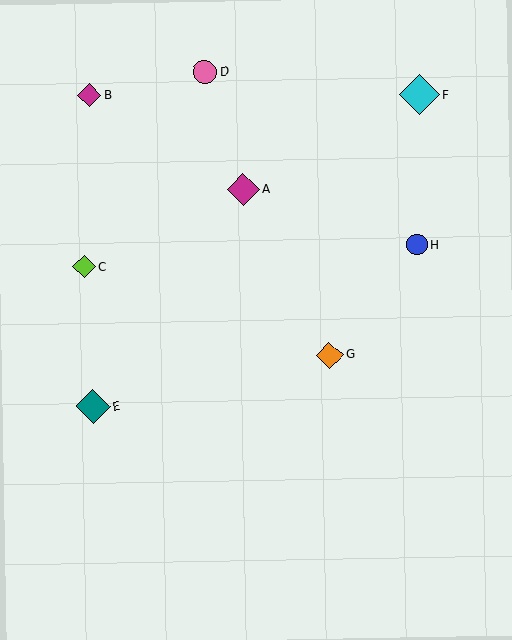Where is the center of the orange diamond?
The center of the orange diamond is at (329, 355).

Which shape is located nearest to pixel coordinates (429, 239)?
The blue circle (labeled H) at (417, 245) is nearest to that location.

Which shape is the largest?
The cyan diamond (labeled F) is the largest.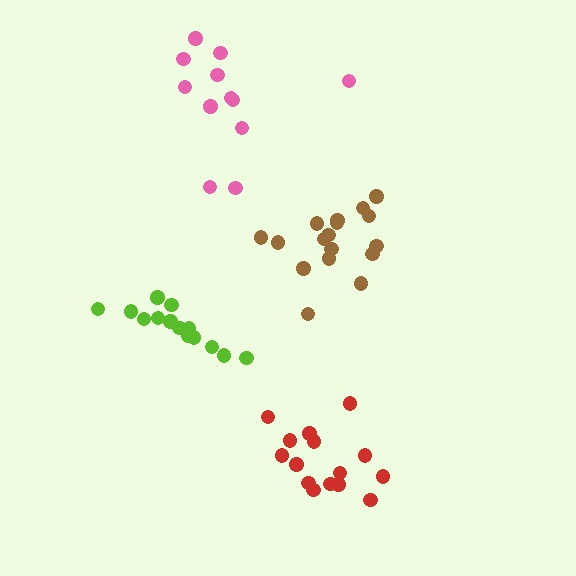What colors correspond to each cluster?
The clusters are colored: red, lime, brown, pink.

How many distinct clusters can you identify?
There are 4 distinct clusters.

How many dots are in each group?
Group 1: 15 dots, Group 2: 14 dots, Group 3: 17 dots, Group 4: 12 dots (58 total).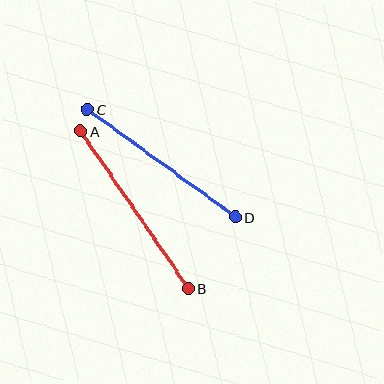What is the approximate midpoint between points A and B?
The midpoint is at approximately (134, 210) pixels.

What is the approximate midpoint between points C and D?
The midpoint is at approximately (161, 163) pixels.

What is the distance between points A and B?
The distance is approximately 191 pixels.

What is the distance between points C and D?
The distance is approximately 183 pixels.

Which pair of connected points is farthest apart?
Points A and B are farthest apart.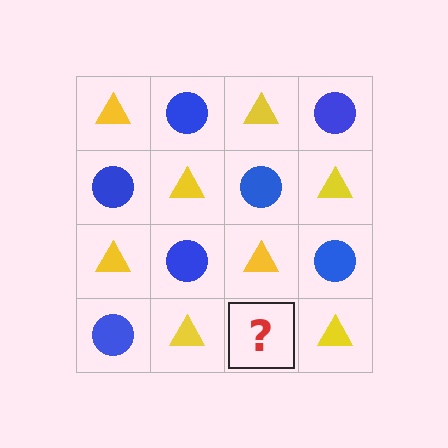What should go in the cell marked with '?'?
The missing cell should contain a blue circle.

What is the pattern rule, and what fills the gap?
The rule is that it alternates yellow triangle and blue circle in a checkerboard pattern. The gap should be filled with a blue circle.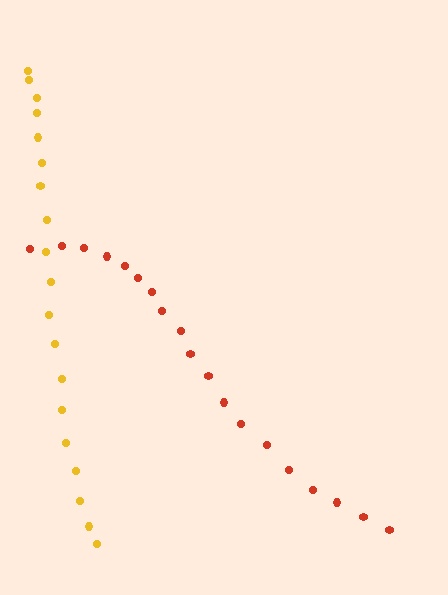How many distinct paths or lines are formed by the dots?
There are 2 distinct paths.